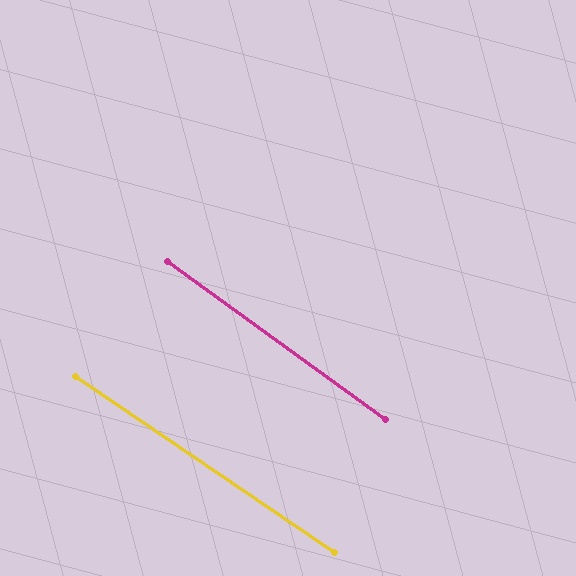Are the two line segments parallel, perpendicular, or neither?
Parallel — their directions differ by only 1.7°.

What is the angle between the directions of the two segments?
Approximately 2 degrees.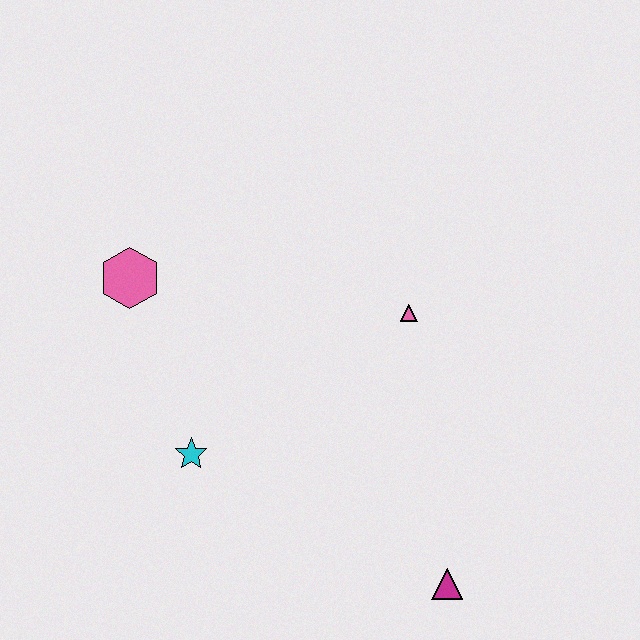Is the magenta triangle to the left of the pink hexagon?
No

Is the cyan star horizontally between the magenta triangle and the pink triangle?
No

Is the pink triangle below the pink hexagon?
Yes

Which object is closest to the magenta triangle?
The pink triangle is closest to the magenta triangle.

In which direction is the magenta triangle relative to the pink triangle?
The magenta triangle is below the pink triangle.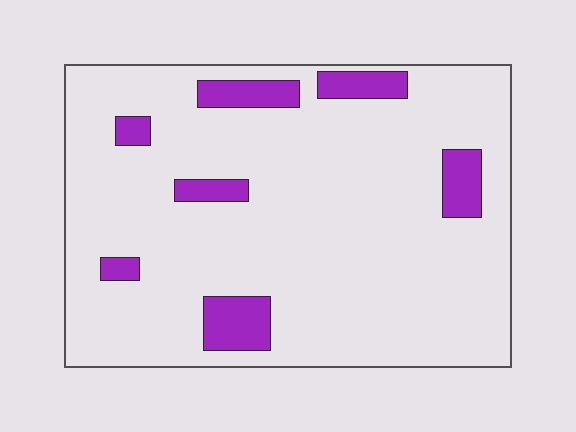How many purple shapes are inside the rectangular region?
7.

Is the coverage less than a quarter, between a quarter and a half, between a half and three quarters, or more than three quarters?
Less than a quarter.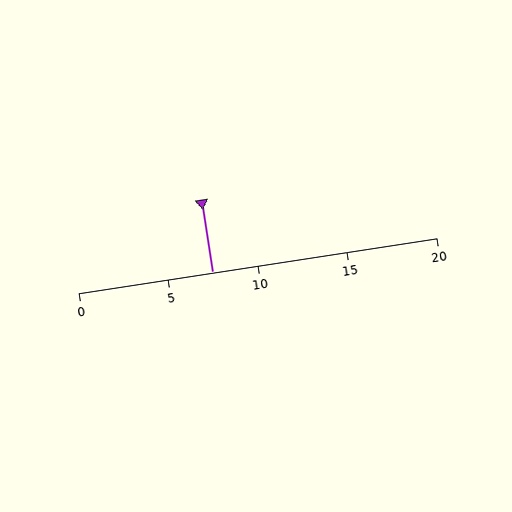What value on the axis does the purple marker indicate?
The marker indicates approximately 7.5.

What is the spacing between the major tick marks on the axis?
The major ticks are spaced 5 apart.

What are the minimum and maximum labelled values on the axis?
The axis runs from 0 to 20.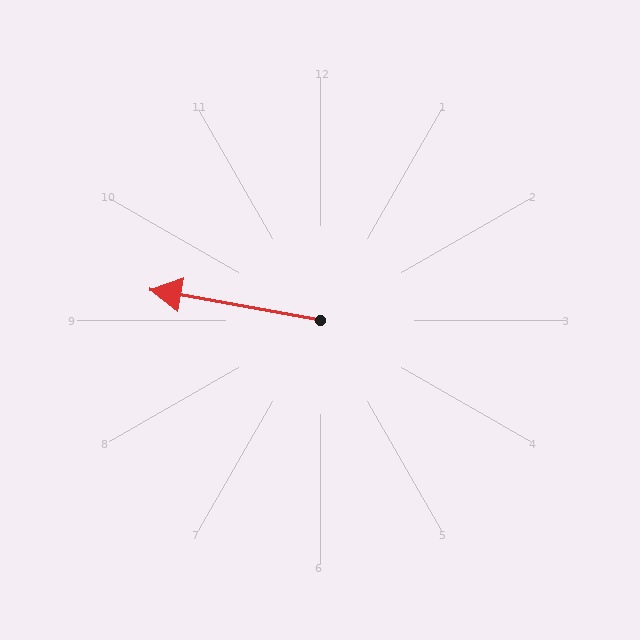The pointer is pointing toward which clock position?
Roughly 9 o'clock.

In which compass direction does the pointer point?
West.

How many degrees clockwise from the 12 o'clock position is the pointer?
Approximately 280 degrees.